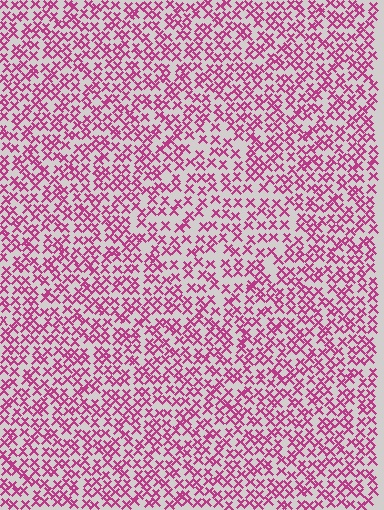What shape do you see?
I see a diamond.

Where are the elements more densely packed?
The elements are more densely packed outside the diamond boundary.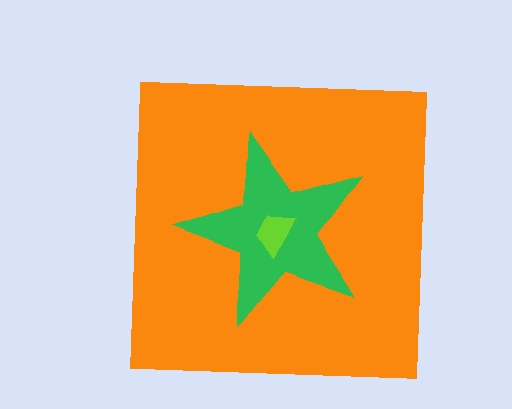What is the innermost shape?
The lime trapezoid.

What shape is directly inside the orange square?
The green star.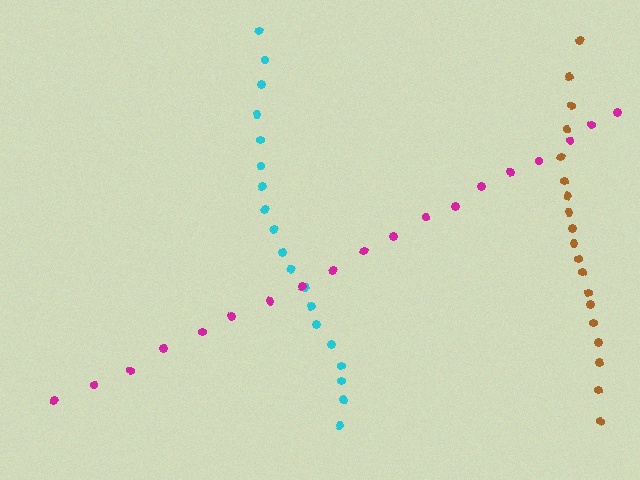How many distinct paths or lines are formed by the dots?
There are 3 distinct paths.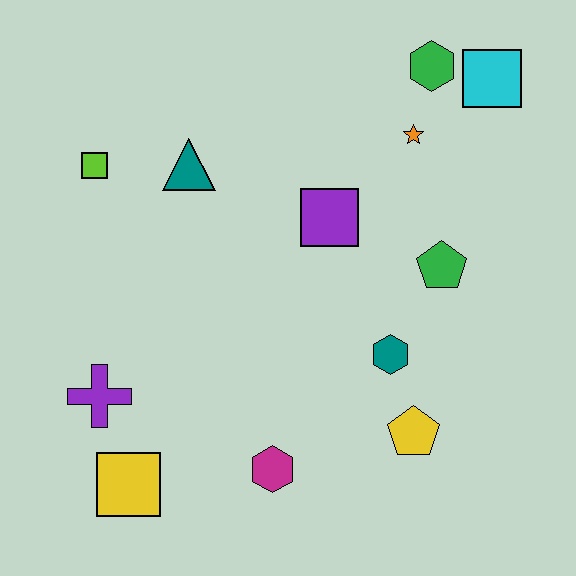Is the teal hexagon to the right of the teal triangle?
Yes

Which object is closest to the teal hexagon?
The yellow pentagon is closest to the teal hexagon.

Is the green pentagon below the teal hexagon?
No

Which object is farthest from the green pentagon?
The yellow square is farthest from the green pentagon.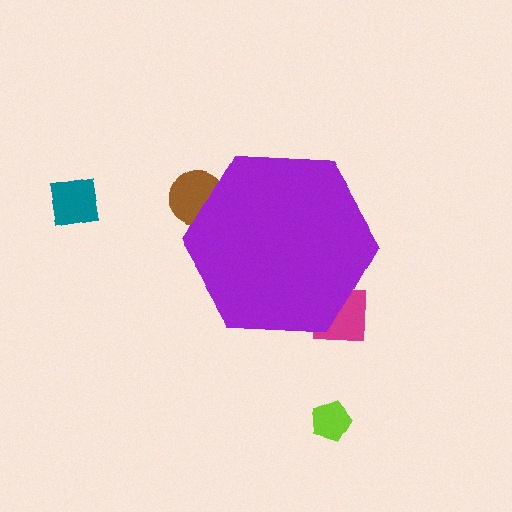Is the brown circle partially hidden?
Yes, the brown circle is partially hidden behind the purple hexagon.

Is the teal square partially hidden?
No, the teal square is fully visible.